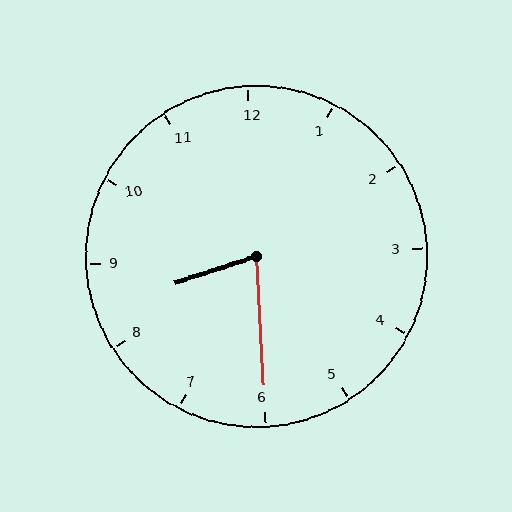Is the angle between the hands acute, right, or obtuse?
It is acute.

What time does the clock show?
8:30.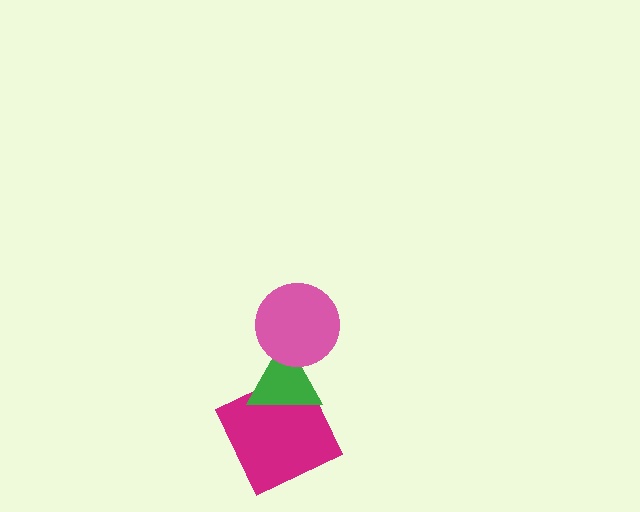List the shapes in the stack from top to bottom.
From top to bottom: the pink circle, the green triangle, the magenta square.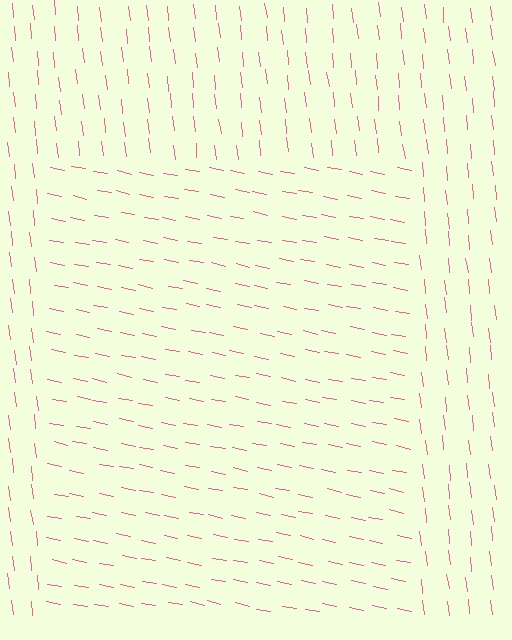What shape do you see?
I see a rectangle.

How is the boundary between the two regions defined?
The boundary is defined purely by a change in line orientation (approximately 72 degrees difference). All lines are the same color and thickness.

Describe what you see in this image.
The image is filled with small pink line segments. A rectangle region in the image has lines oriented differently from the surrounding lines, creating a visible texture boundary.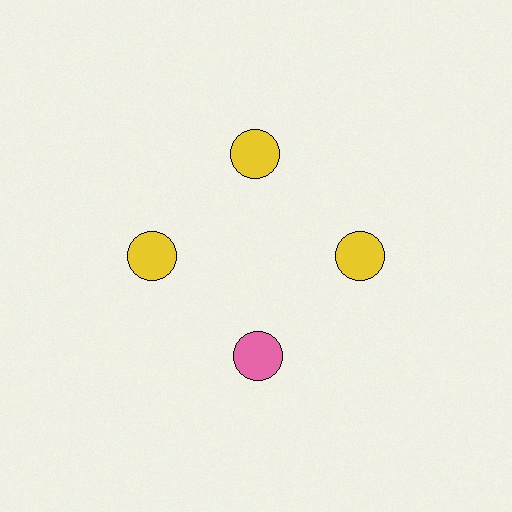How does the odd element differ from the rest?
It has a different color: pink instead of yellow.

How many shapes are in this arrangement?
There are 4 shapes arranged in a ring pattern.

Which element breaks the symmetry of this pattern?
The pink circle at roughly the 6 o'clock position breaks the symmetry. All other shapes are yellow circles.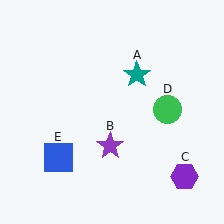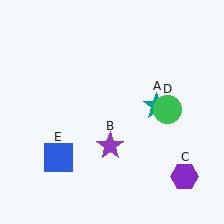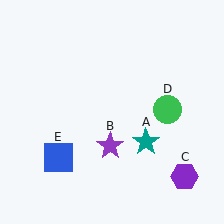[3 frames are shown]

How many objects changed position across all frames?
1 object changed position: teal star (object A).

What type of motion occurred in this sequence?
The teal star (object A) rotated clockwise around the center of the scene.